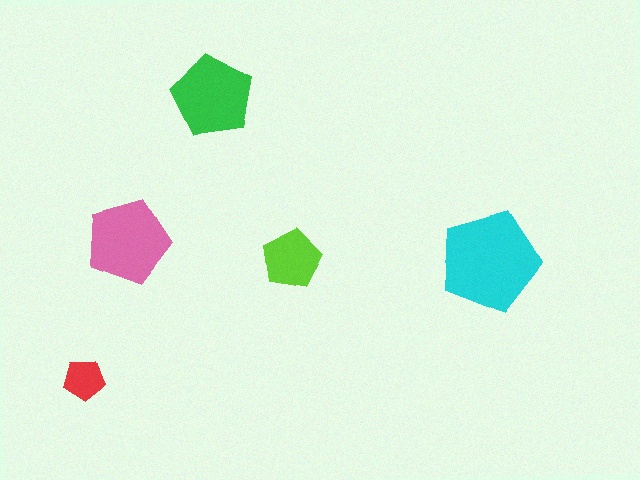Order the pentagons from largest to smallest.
the cyan one, the pink one, the green one, the lime one, the red one.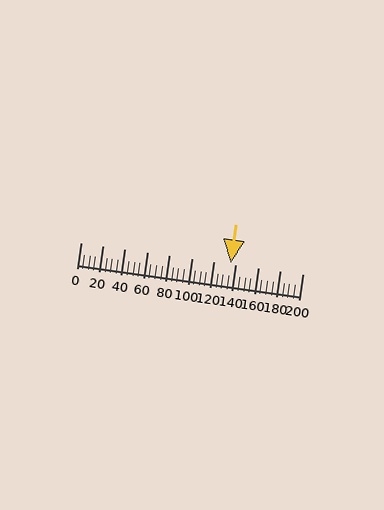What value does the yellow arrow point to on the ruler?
The yellow arrow points to approximately 135.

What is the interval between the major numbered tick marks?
The major tick marks are spaced 20 units apart.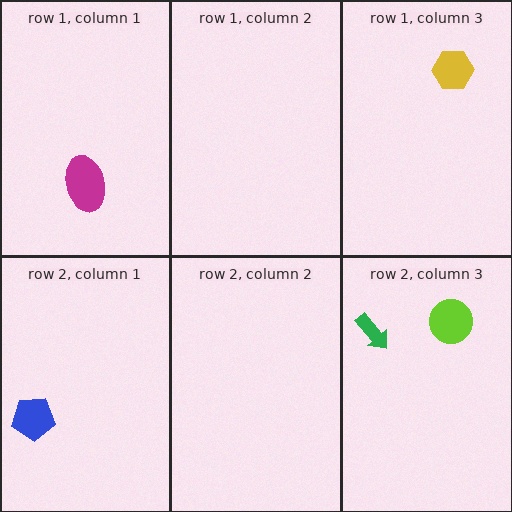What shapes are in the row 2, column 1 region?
The blue pentagon.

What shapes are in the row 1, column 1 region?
The magenta ellipse.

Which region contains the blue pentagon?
The row 2, column 1 region.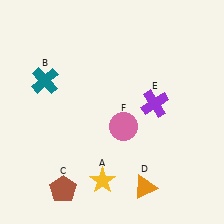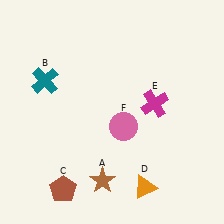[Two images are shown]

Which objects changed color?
A changed from yellow to brown. E changed from purple to magenta.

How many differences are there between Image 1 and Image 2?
There are 2 differences between the two images.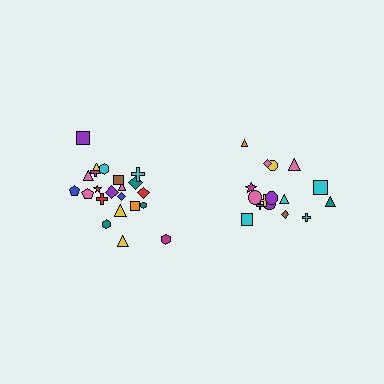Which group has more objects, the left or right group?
The left group.